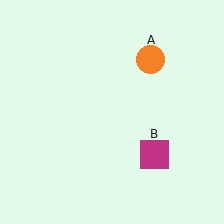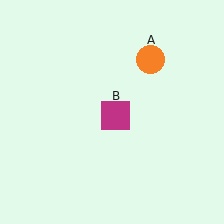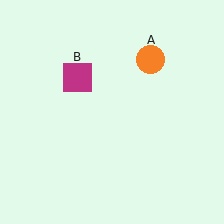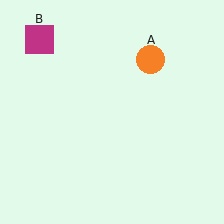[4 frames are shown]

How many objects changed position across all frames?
1 object changed position: magenta square (object B).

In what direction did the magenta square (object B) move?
The magenta square (object B) moved up and to the left.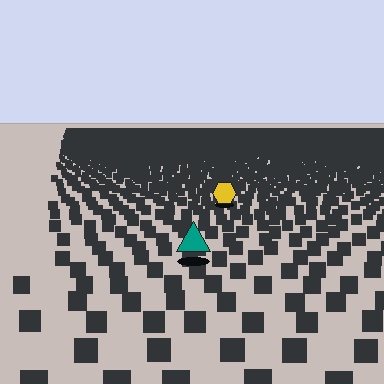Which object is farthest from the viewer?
The yellow hexagon is farthest from the viewer. It appears smaller and the ground texture around it is denser.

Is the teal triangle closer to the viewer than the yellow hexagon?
Yes. The teal triangle is closer — you can tell from the texture gradient: the ground texture is coarser near it.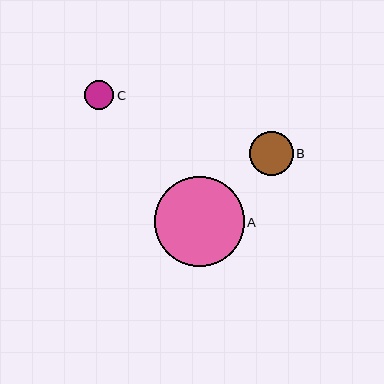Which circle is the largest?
Circle A is the largest with a size of approximately 90 pixels.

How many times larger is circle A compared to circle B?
Circle A is approximately 2.0 times the size of circle B.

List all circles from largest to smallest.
From largest to smallest: A, B, C.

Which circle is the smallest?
Circle C is the smallest with a size of approximately 29 pixels.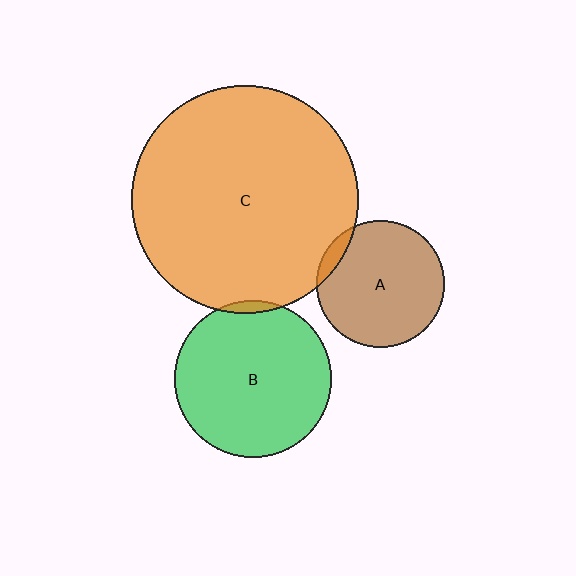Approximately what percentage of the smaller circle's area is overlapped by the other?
Approximately 5%.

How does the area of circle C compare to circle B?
Approximately 2.1 times.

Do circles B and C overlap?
Yes.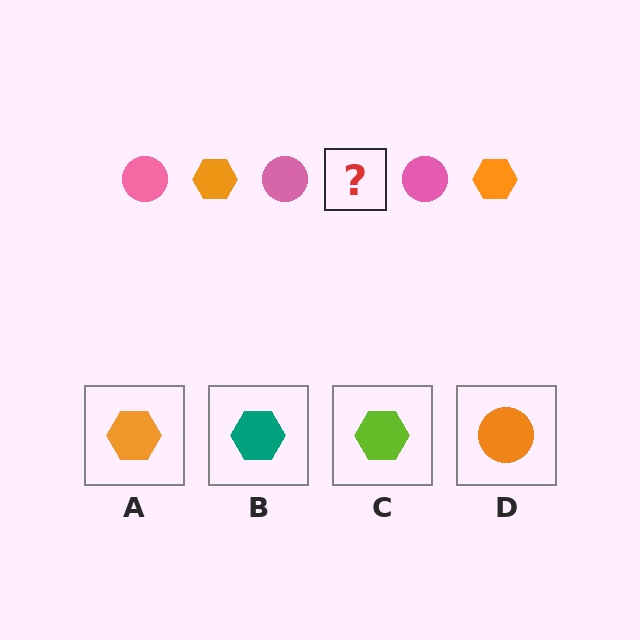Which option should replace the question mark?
Option A.